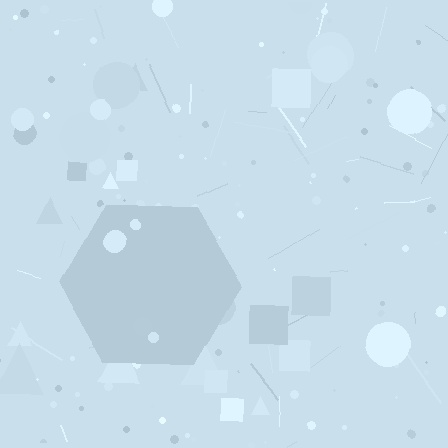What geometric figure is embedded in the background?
A hexagon is embedded in the background.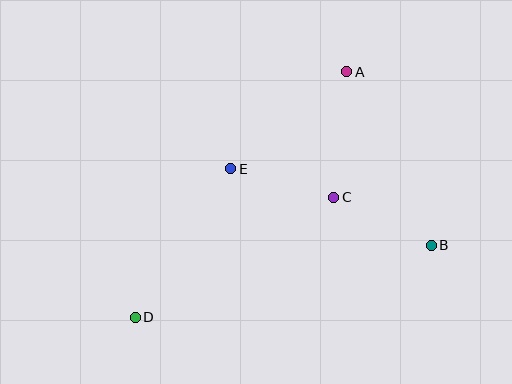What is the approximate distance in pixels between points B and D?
The distance between B and D is approximately 305 pixels.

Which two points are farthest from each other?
Points A and D are farthest from each other.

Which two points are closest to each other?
Points C and E are closest to each other.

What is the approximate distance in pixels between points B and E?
The distance between B and E is approximately 215 pixels.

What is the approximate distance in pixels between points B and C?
The distance between B and C is approximately 109 pixels.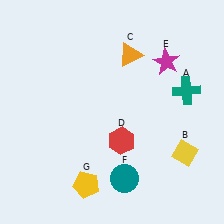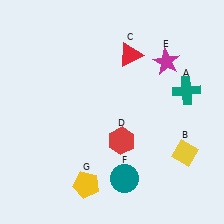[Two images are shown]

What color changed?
The triangle (C) changed from orange in Image 1 to red in Image 2.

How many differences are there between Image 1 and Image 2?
There is 1 difference between the two images.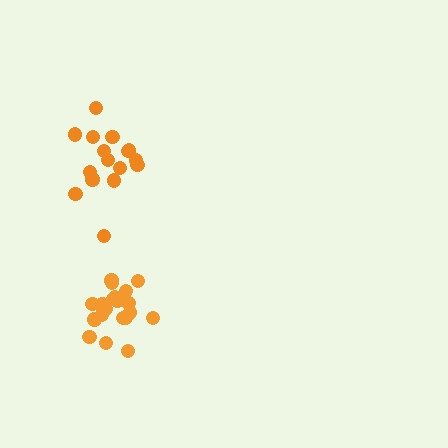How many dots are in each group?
Group 1: 20 dots, Group 2: 16 dots (36 total).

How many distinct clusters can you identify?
There are 2 distinct clusters.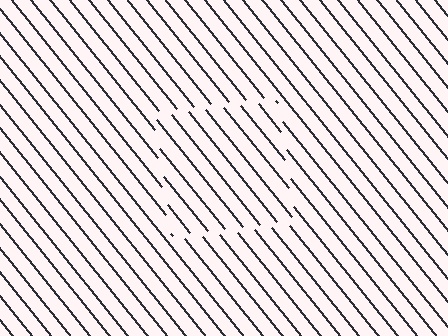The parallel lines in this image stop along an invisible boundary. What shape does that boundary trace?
An illusory square. The interior of the shape contains the same grating, shifted by half a period — the contour is defined by the phase discontinuity where line-ends from the inner and outer gratings abut.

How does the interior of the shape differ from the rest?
The interior of the shape contains the same grating, shifted by half a period — the contour is defined by the phase discontinuity where line-ends from the inner and outer gratings abut.